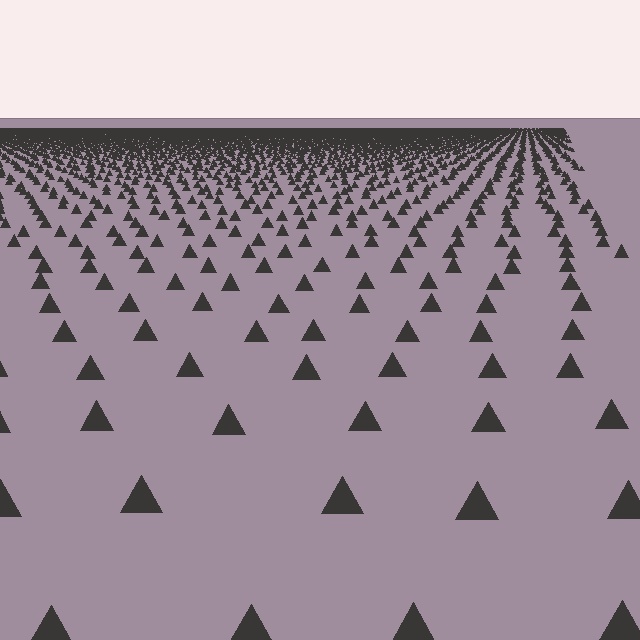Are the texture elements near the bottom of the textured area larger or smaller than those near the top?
Larger. Near the bottom, elements are closer to the viewer and appear at a bigger on-screen size.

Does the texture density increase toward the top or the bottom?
Density increases toward the top.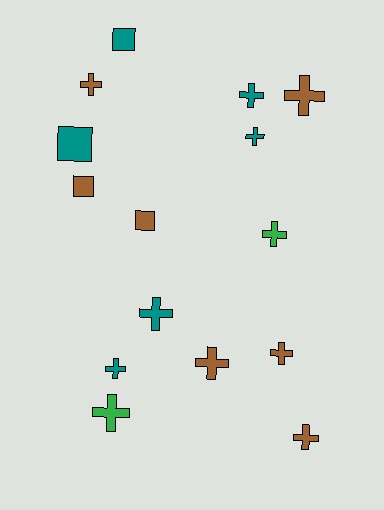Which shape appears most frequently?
Cross, with 11 objects.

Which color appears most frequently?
Brown, with 7 objects.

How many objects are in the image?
There are 15 objects.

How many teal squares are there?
There are 2 teal squares.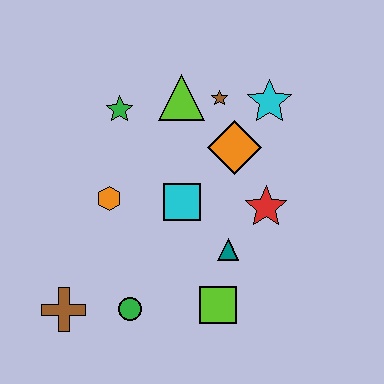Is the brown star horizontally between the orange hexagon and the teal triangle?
Yes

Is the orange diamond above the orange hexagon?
Yes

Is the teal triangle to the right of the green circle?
Yes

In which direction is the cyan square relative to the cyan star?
The cyan square is below the cyan star.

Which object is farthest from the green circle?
The cyan star is farthest from the green circle.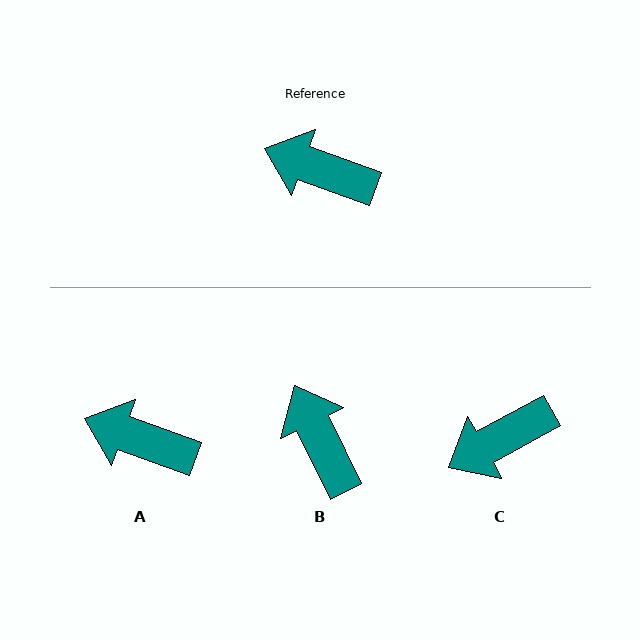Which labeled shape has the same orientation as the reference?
A.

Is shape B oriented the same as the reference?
No, it is off by about 43 degrees.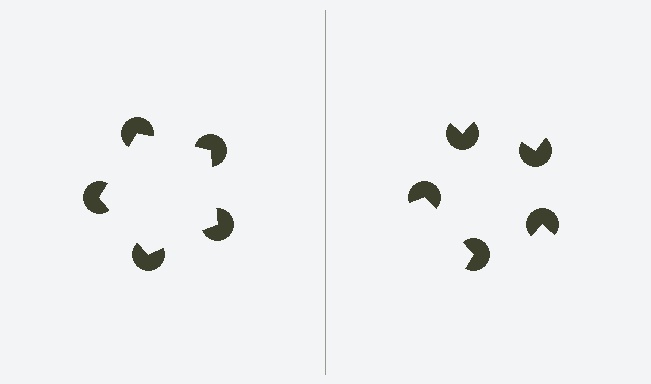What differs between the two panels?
The pac-man discs are positioned identically on both sides; only the wedge orientations differ. On the left they align to a pentagon; on the right they are misaligned.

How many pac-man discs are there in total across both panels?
10 — 5 on each side.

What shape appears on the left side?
An illusory pentagon.